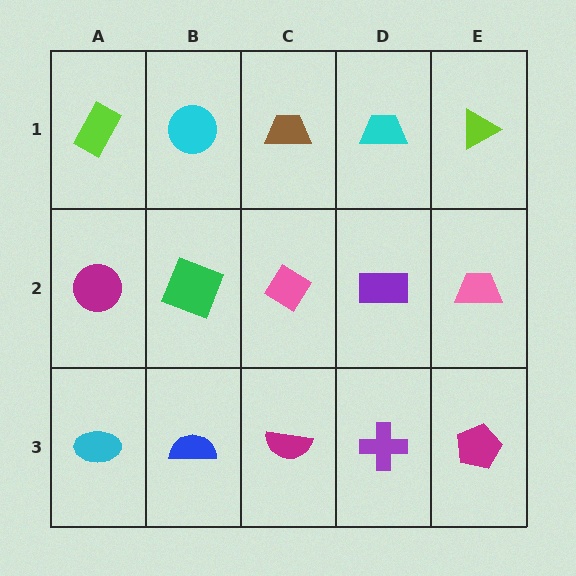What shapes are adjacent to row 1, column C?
A pink diamond (row 2, column C), a cyan circle (row 1, column B), a cyan trapezoid (row 1, column D).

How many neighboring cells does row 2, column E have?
3.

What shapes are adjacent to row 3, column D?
A purple rectangle (row 2, column D), a magenta semicircle (row 3, column C), a magenta pentagon (row 3, column E).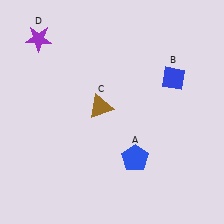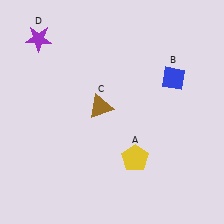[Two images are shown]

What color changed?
The pentagon (A) changed from blue in Image 1 to yellow in Image 2.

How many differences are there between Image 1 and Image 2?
There is 1 difference between the two images.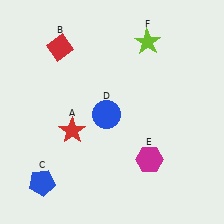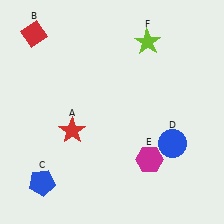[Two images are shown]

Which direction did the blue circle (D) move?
The blue circle (D) moved right.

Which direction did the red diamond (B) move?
The red diamond (B) moved left.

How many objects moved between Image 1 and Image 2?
2 objects moved between the two images.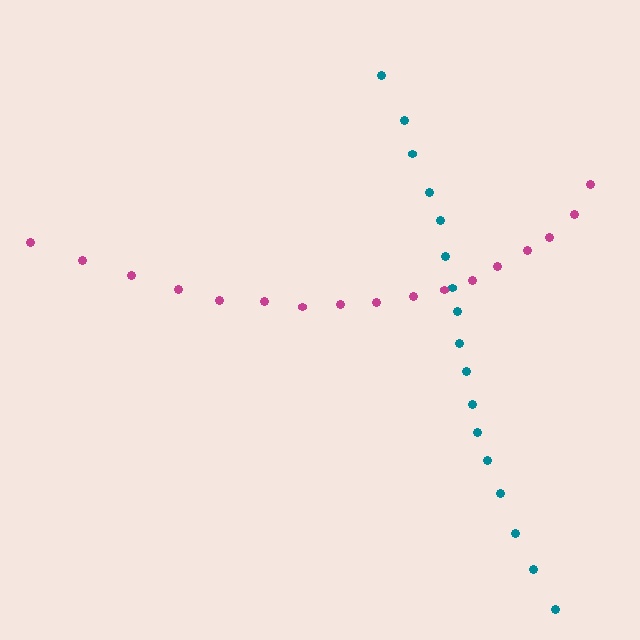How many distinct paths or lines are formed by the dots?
There are 2 distinct paths.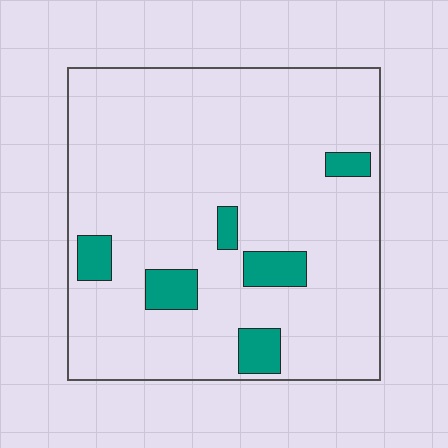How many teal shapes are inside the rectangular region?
6.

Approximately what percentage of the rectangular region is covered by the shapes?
Approximately 10%.